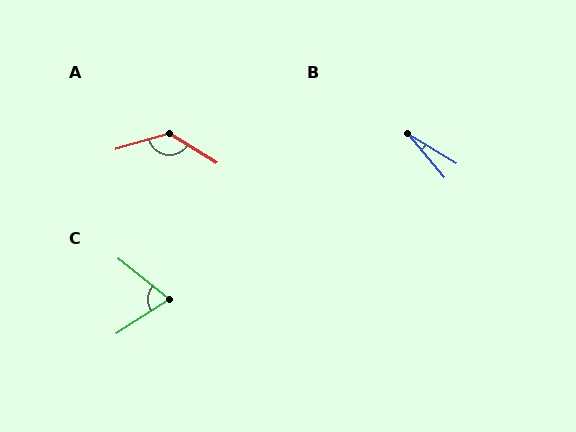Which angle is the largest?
A, at approximately 132 degrees.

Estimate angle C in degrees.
Approximately 71 degrees.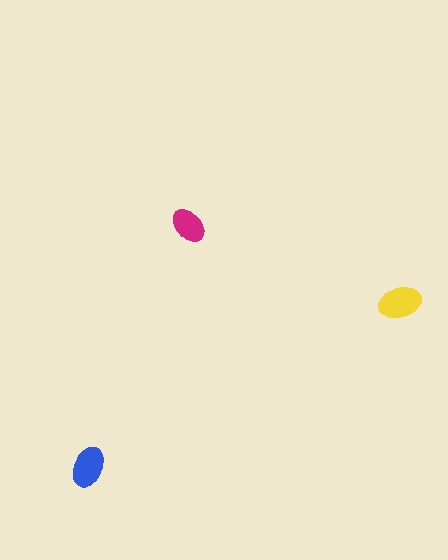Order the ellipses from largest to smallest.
the yellow one, the blue one, the magenta one.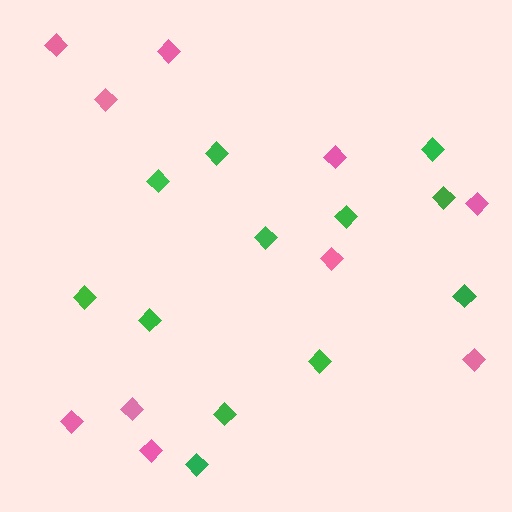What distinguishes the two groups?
There are 2 groups: one group of green diamonds (12) and one group of pink diamonds (10).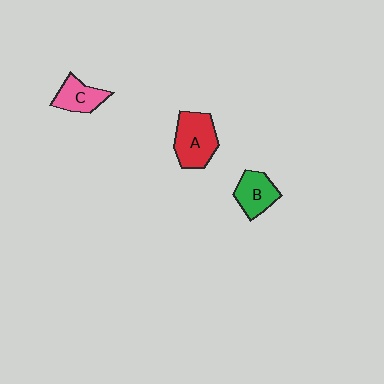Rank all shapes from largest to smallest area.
From largest to smallest: A (red), B (green), C (pink).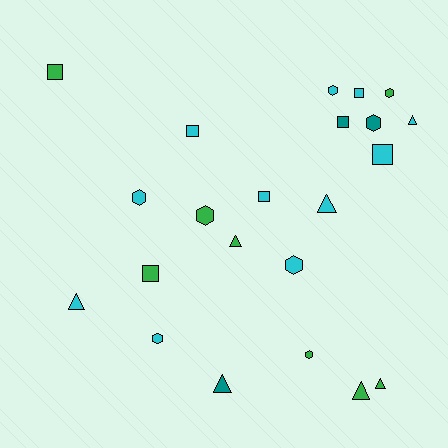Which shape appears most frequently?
Hexagon, with 8 objects.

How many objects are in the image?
There are 22 objects.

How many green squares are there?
There are 2 green squares.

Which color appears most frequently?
Cyan, with 11 objects.